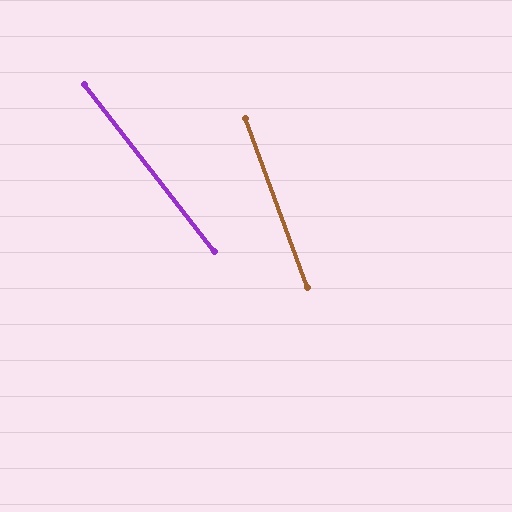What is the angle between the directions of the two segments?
Approximately 18 degrees.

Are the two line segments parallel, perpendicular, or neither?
Neither parallel nor perpendicular — they differ by about 18°.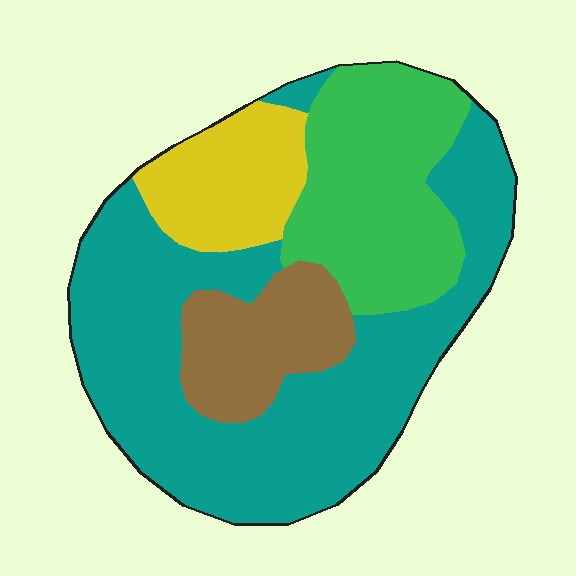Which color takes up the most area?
Teal, at roughly 50%.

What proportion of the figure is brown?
Brown covers 13% of the figure.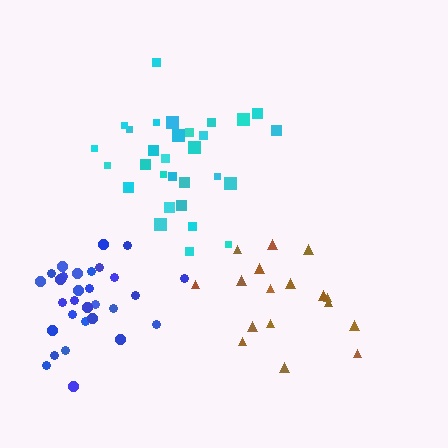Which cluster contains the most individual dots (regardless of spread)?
Cyan (31).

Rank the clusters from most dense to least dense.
blue, cyan, brown.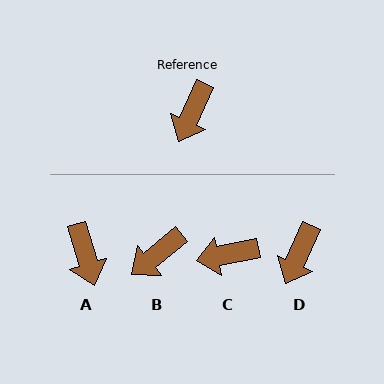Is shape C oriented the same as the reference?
No, it is off by about 55 degrees.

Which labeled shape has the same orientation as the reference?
D.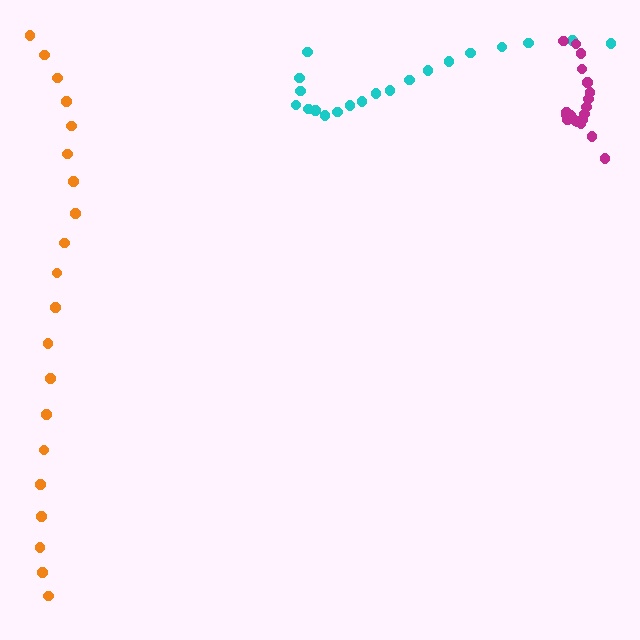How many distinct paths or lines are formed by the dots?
There are 3 distinct paths.